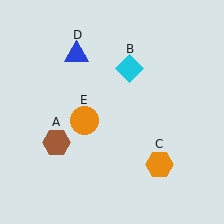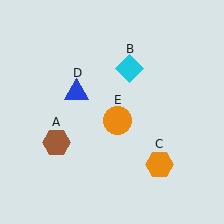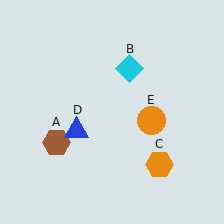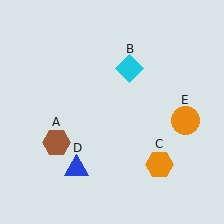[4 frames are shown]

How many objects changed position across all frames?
2 objects changed position: blue triangle (object D), orange circle (object E).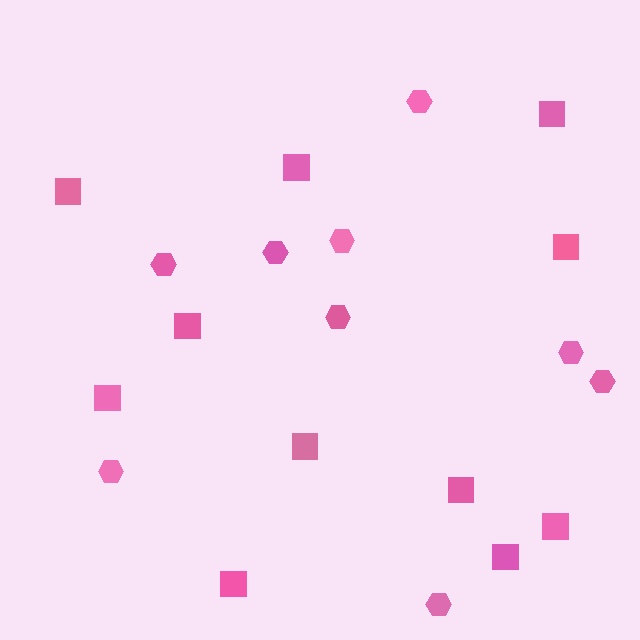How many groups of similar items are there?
There are 2 groups: one group of hexagons (9) and one group of squares (11).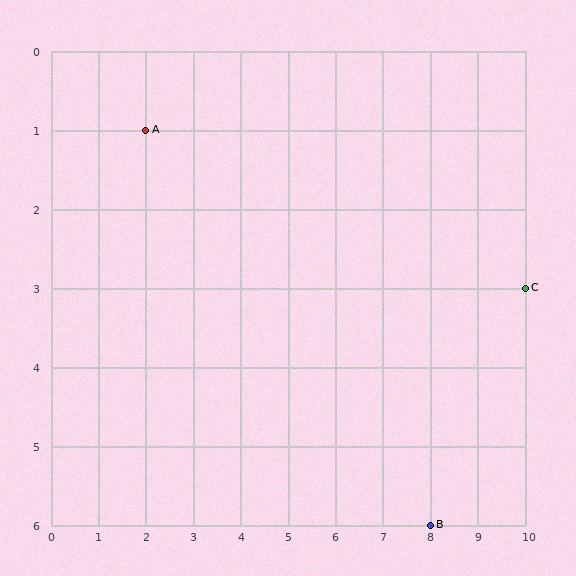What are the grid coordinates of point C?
Point C is at grid coordinates (10, 3).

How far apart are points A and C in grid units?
Points A and C are 8 columns and 2 rows apart (about 8.2 grid units diagonally).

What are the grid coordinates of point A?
Point A is at grid coordinates (2, 1).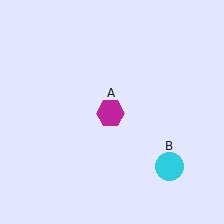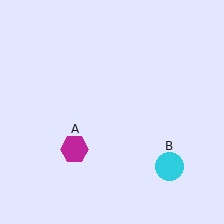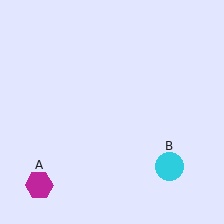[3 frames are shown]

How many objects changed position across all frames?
1 object changed position: magenta hexagon (object A).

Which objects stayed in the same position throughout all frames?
Cyan circle (object B) remained stationary.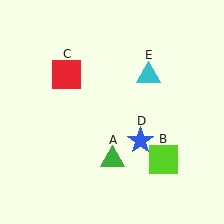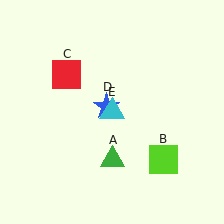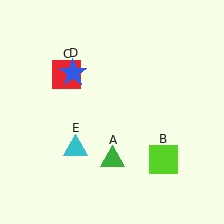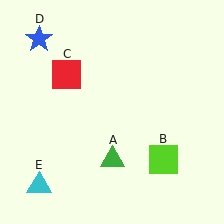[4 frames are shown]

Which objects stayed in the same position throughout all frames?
Green triangle (object A) and lime square (object B) and red square (object C) remained stationary.